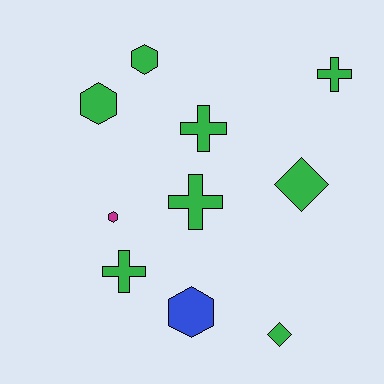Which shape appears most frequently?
Hexagon, with 4 objects.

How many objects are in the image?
There are 10 objects.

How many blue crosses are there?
There are no blue crosses.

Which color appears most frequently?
Green, with 8 objects.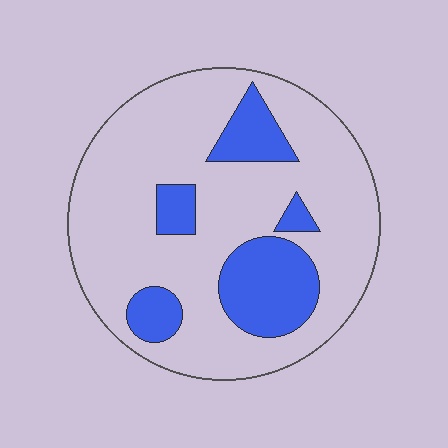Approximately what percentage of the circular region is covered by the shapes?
Approximately 25%.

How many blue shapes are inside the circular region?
5.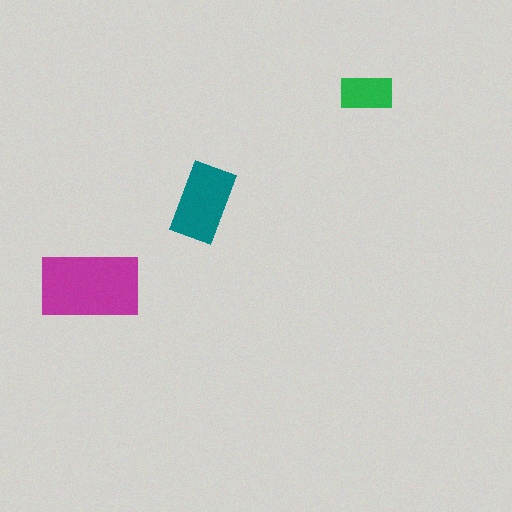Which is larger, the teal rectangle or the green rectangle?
The teal one.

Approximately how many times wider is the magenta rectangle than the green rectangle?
About 2 times wider.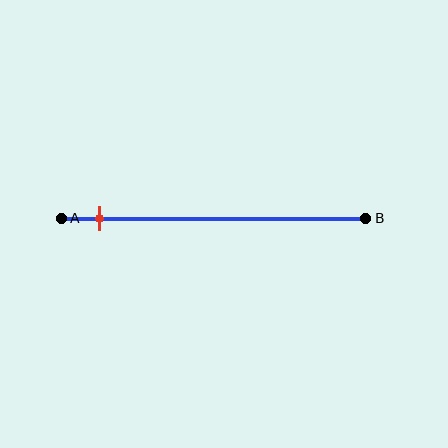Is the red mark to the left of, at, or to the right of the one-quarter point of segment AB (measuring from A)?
The red mark is to the left of the one-quarter point of segment AB.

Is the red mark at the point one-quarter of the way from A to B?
No, the mark is at about 15% from A, not at the 25% one-quarter point.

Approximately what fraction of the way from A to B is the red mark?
The red mark is approximately 15% of the way from A to B.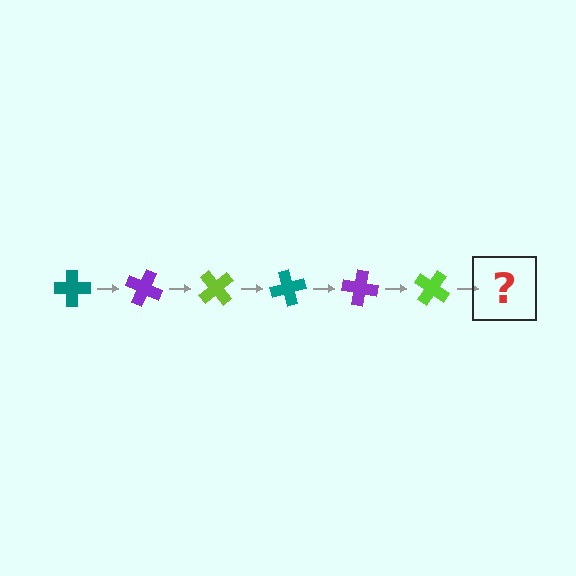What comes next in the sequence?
The next element should be a teal cross, rotated 150 degrees from the start.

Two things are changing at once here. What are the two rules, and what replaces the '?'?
The two rules are that it rotates 25 degrees each step and the color cycles through teal, purple, and lime. The '?' should be a teal cross, rotated 150 degrees from the start.